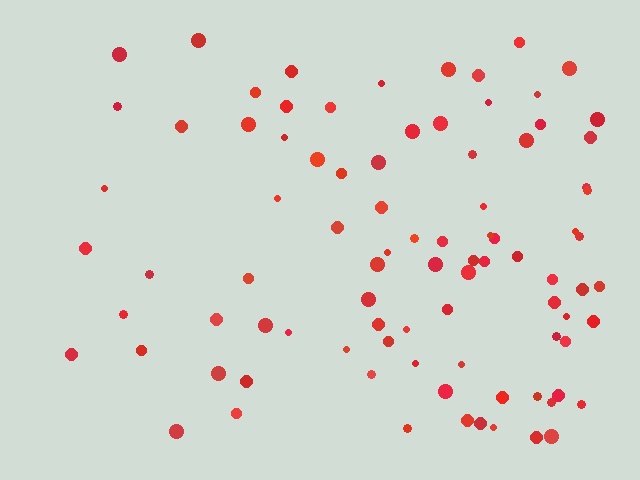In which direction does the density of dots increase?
From left to right, with the right side densest.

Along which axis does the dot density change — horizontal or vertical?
Horizontal.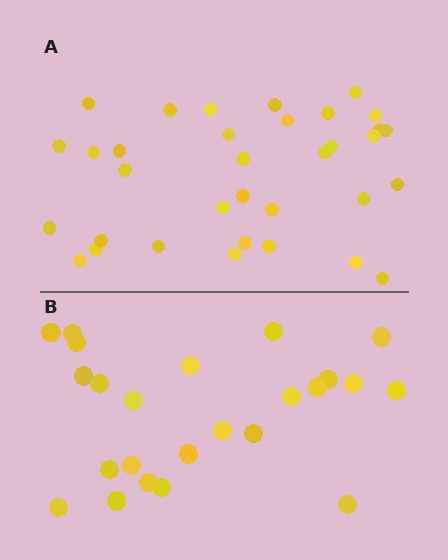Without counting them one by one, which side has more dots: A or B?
Region A (the top region) has more dots.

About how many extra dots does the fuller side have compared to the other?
Region A has roughly 10 or so more dots than region B.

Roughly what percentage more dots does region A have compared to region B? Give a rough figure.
About 40% more.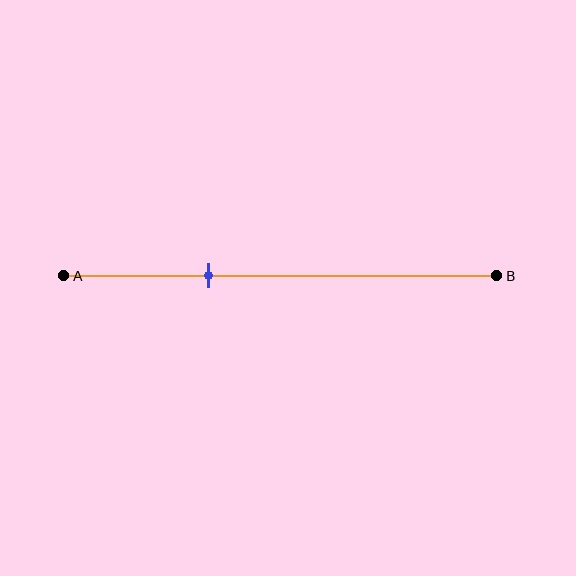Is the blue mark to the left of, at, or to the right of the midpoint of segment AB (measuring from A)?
The blue mark is to the left of the midpoint of segment AB.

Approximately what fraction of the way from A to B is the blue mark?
The blue mark is approximately 35% of the way from A to B.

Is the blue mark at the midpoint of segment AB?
No, the mark is at about 35% from A, not at the 50% midpoint.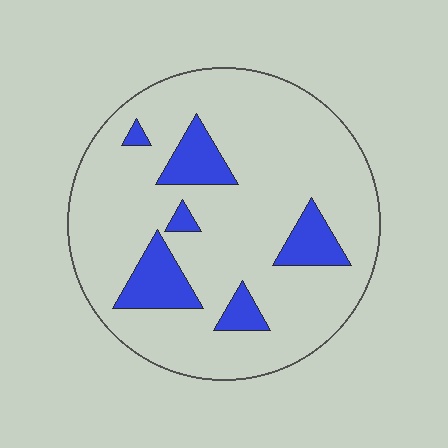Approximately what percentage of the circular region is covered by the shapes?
Approximately 15%.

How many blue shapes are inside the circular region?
6.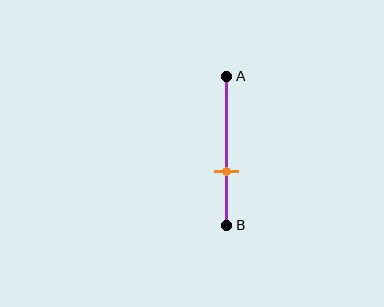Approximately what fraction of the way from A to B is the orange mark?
The orange mark is approximately 65% of the way from A to B.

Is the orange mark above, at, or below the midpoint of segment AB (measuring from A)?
The orange mark is below the midpoint of segment AB.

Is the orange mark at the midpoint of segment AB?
No, the mark is at about 65% from A, not at the 50% midpoint.